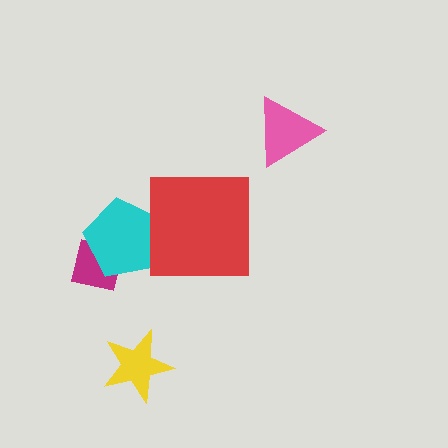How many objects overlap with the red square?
1 object overlaps with the red square.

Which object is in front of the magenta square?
The cyan pentagon is in front of the magenta square.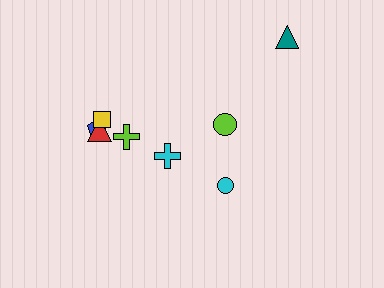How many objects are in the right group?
There are 3 objects.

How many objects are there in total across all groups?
There are 8 objects.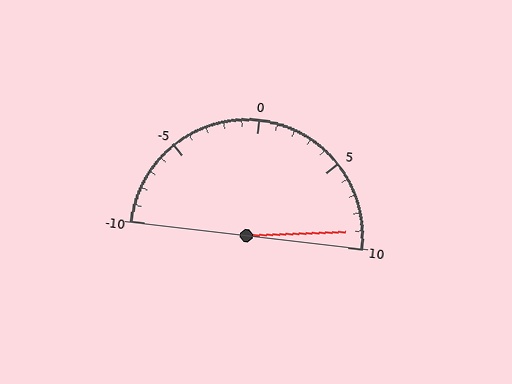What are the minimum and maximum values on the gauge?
The gauge ranges from -10 to 10.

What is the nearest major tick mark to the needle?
The nearest major tick mark is 10.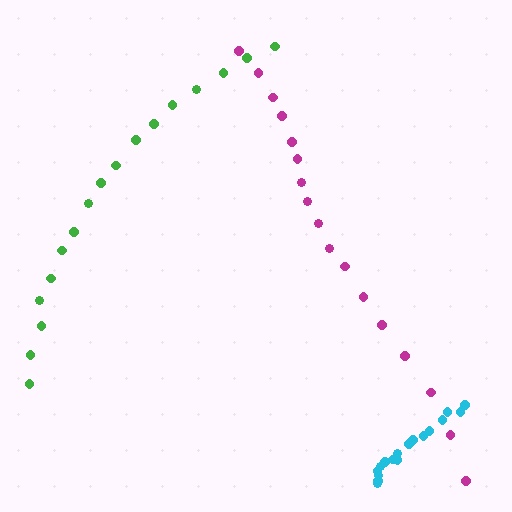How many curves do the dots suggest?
There are 3 distinct paths.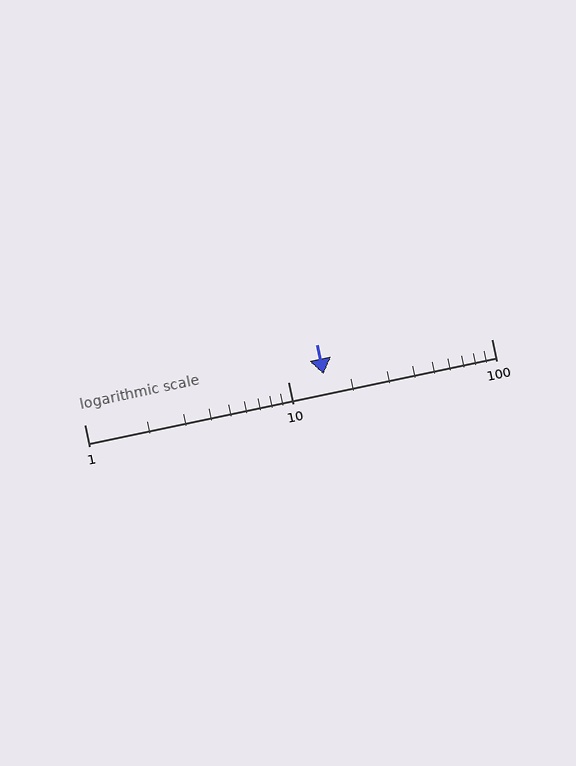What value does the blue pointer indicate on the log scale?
The pointer indicates approximately 15.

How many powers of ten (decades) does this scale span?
The scale spans 2 decades, from 1 to 100.